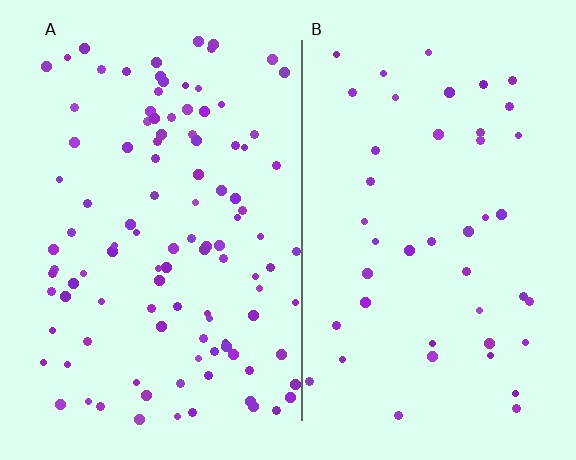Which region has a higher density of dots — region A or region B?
A (the left).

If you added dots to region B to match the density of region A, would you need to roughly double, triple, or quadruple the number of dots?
Approximately double.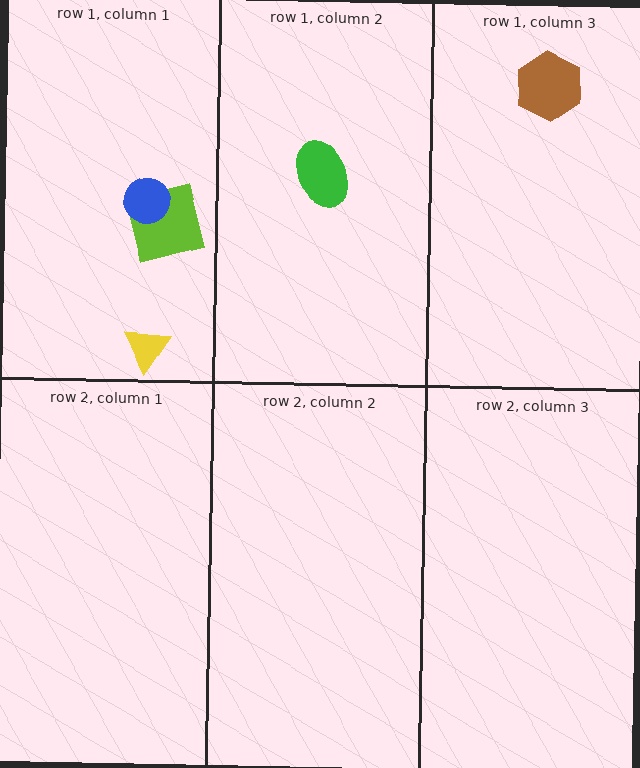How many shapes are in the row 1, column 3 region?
1.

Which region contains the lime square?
The row 1, column 1 region.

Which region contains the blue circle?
The row 1, column 1 region.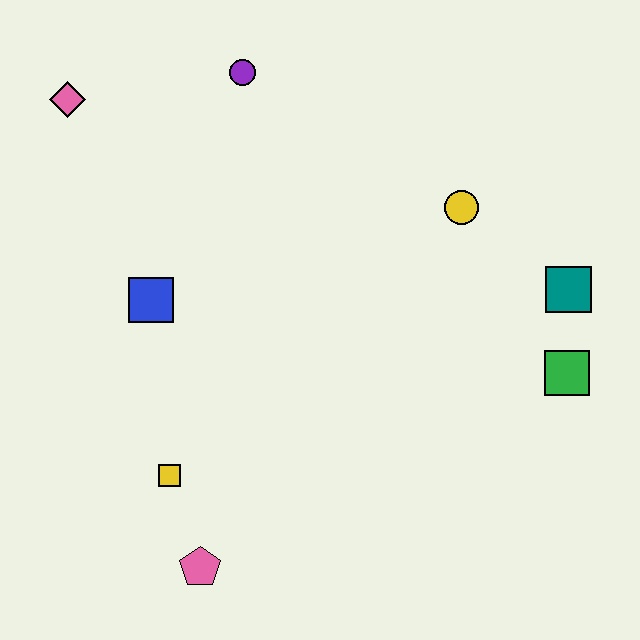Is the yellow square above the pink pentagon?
Yes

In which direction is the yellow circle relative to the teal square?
The yellow circle is to the left of the teal square.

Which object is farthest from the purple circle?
The pink pentagon is farthest from the purple circle.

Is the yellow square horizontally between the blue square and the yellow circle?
Yes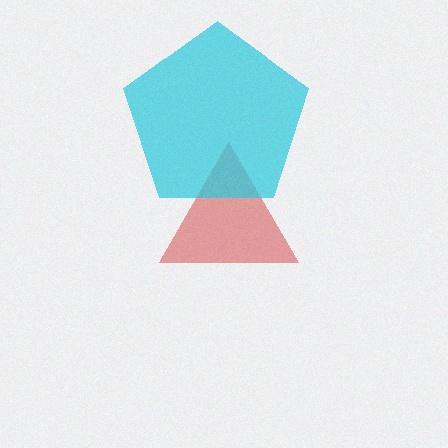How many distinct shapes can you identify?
There are 2 distinct shapes: a red triangle, a cyan pentagon.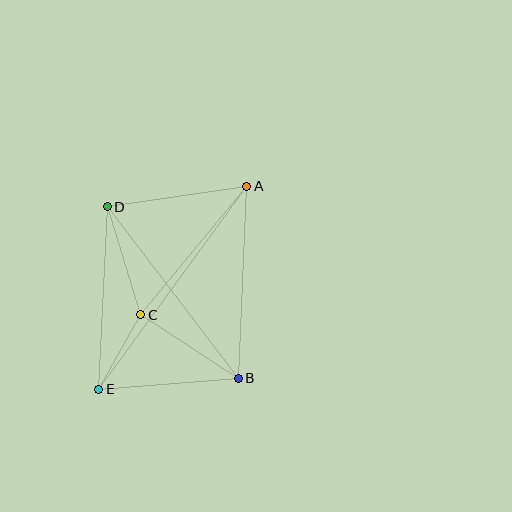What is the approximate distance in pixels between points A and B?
The distance between A and B is approximately 192 pixels.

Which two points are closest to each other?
Points C and E are closest to each other.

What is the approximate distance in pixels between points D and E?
The distance between D and E is approximately 183 pixels.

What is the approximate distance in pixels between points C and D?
The distance between C and D is approximately 113 pixels.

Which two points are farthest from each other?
Points A and E are farthest from each other.